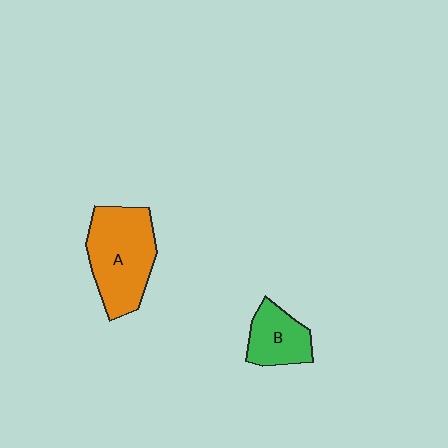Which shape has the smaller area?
Shape B (green).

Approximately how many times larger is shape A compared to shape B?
Approximately 1.8 times.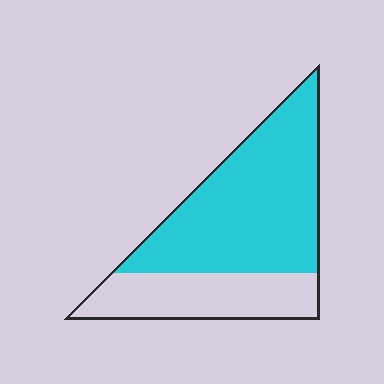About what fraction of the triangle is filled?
About two thirds (2/3).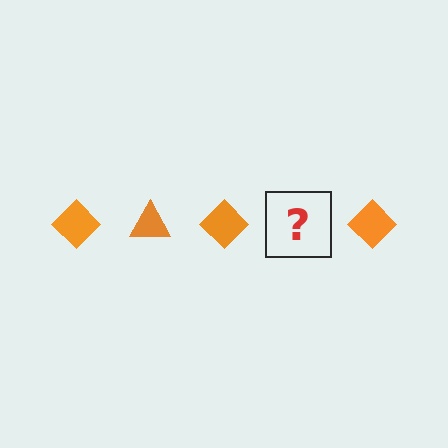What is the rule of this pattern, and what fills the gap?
The rule is that the pattern cycles through diamond, triangle shapes in orange. The gap should be filled with an orange triangle.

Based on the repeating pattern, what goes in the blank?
The blank should be an orange triangle.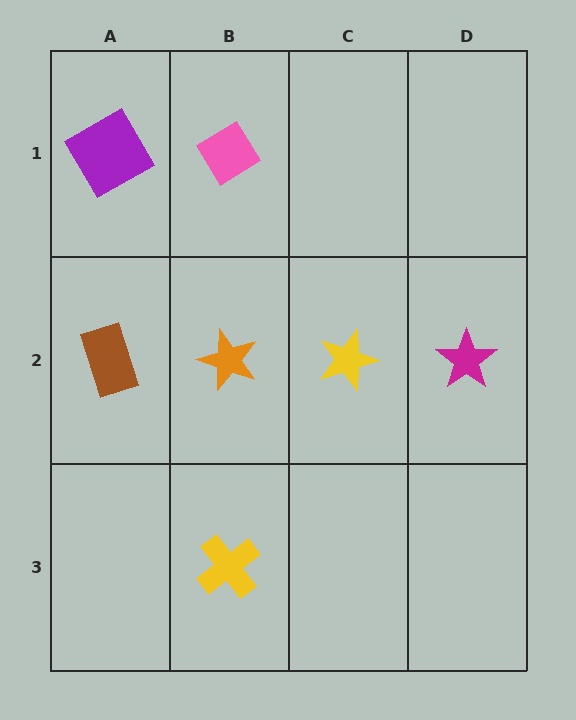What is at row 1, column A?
A purple square.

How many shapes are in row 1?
2 shapes.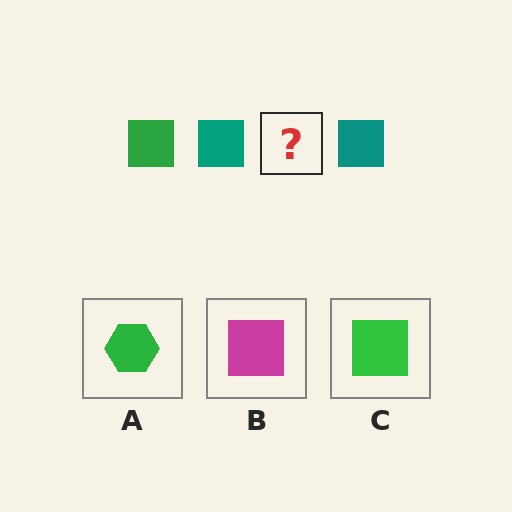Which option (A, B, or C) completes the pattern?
C.